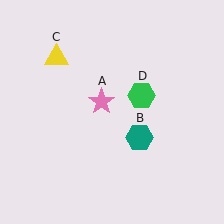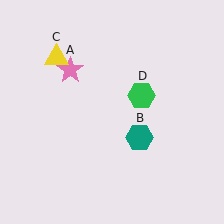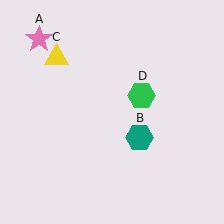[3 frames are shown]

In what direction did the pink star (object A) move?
The pink star (object A) moved up and to the left.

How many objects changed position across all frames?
1 object changed position: pink star (object A).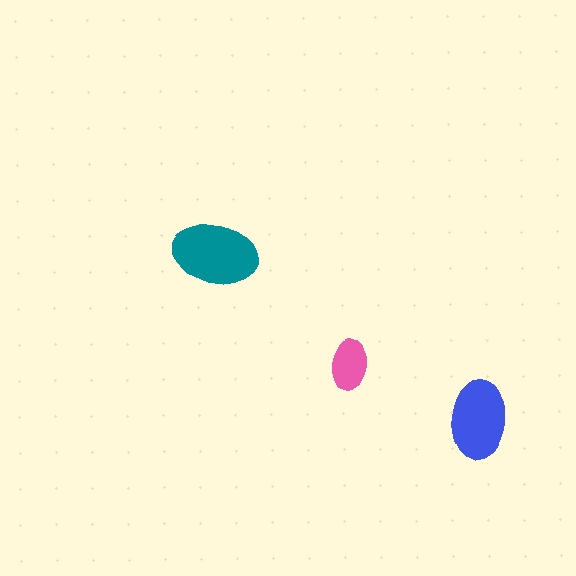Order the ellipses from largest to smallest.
the teal one, the blue one, the pink one.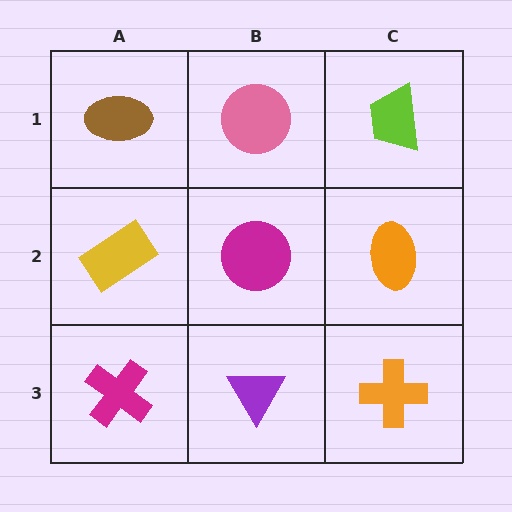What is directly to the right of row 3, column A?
A purple triangle.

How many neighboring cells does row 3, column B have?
3.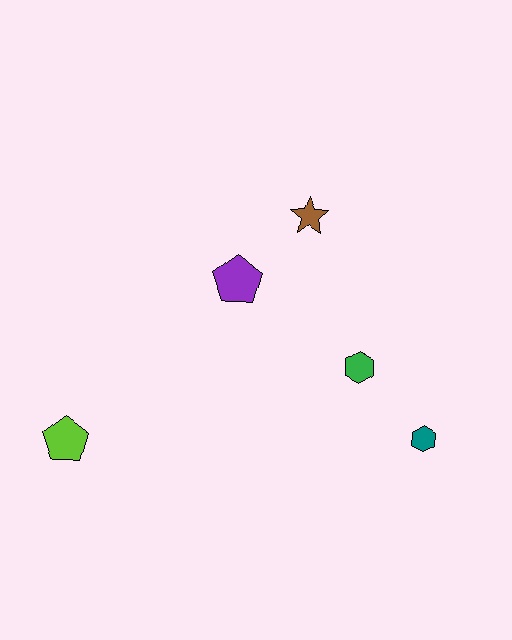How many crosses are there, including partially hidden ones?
There are no crosses.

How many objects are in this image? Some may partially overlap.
There are 5 objects.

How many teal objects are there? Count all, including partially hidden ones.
There is 1 teal object.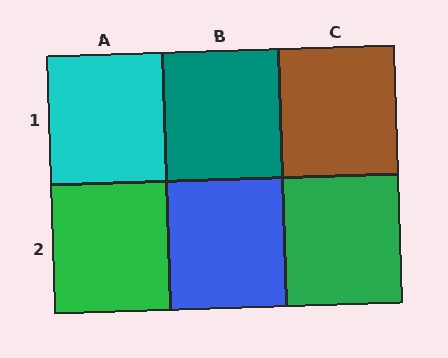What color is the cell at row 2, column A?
Green.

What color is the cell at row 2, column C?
Green.